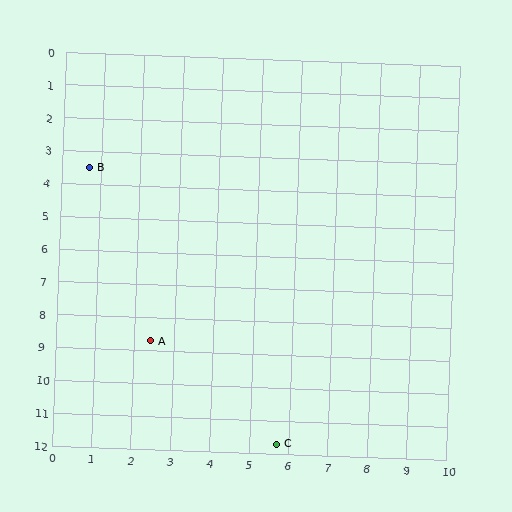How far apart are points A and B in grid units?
Points A and B are about 5.5 grid units apart.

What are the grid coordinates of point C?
Point C is at approximately (5.7, 11.7).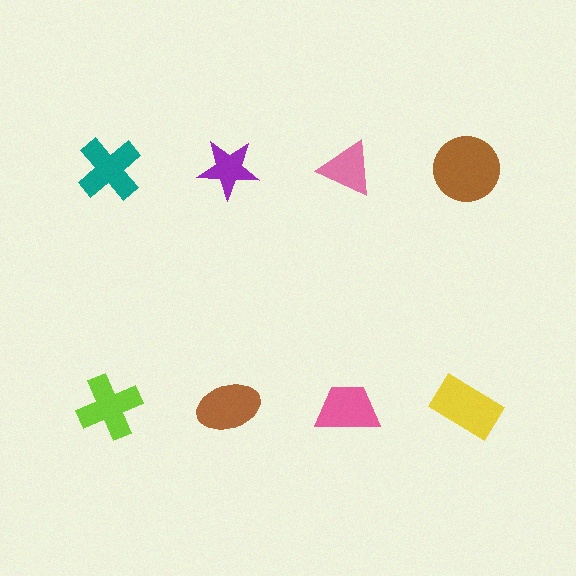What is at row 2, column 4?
A yellow rectangle.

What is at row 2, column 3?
A pink trapezoid.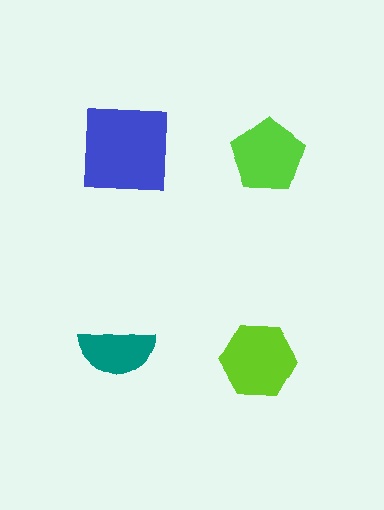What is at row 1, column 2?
A lime pentagon.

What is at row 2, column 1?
A teal semicircle.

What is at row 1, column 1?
A blue square.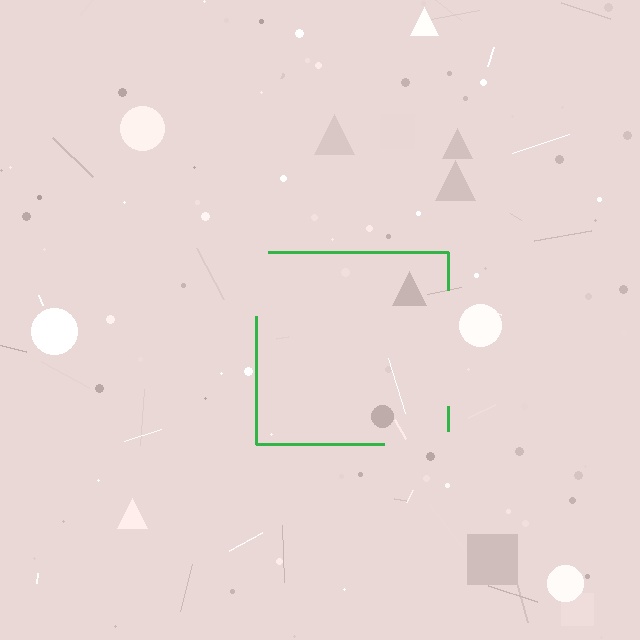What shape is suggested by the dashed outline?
The dashed outline suggests a square.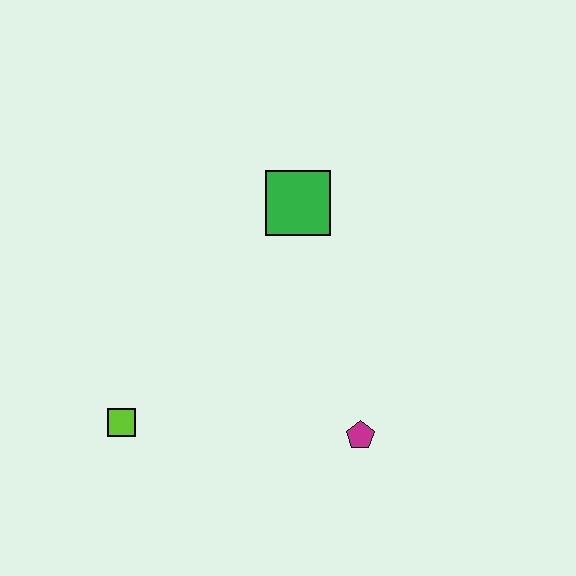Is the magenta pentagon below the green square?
Yes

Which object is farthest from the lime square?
The green square is farthest from the lime square.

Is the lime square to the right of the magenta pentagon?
No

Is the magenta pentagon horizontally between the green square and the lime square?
No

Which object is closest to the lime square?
The magenta pentagon is closest to the lime square.